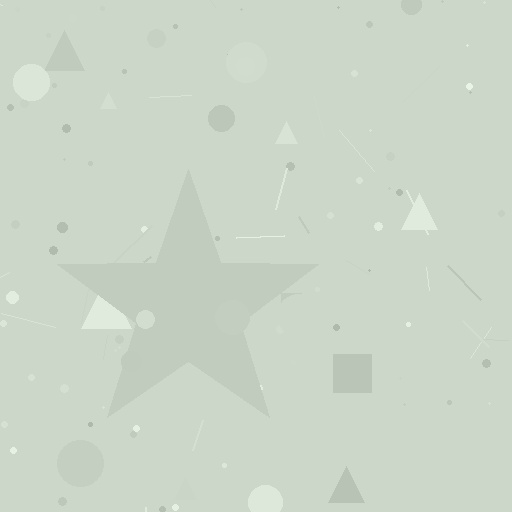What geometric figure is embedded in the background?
A star is embedded in the background.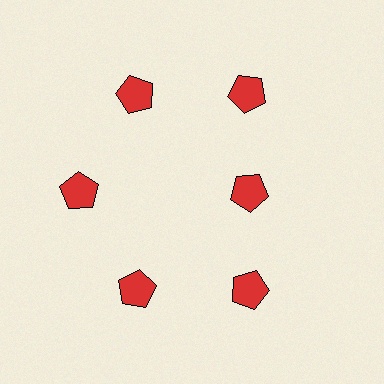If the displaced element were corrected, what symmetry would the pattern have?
It would have 6-fold rotational symmetry — the pattern would map onto itself every 60 degrees.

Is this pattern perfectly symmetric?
No. The 6 red pentagons are arranged in a ring, but one element near the 3 o'clock position is pulled inward toward the center, breaking the 6-fold rotational symmetry.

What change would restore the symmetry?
The symmetry would be restored by moving it outward, back onto the ring so that all 6 pentagons sit at equal angles and equal distance from the center.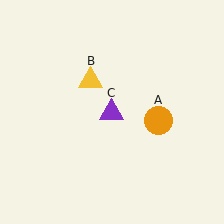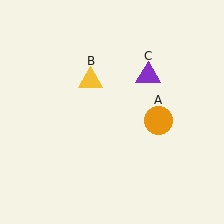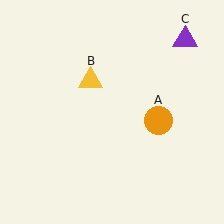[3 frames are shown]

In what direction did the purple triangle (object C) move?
The purple triangle (object C) moved up and to the right.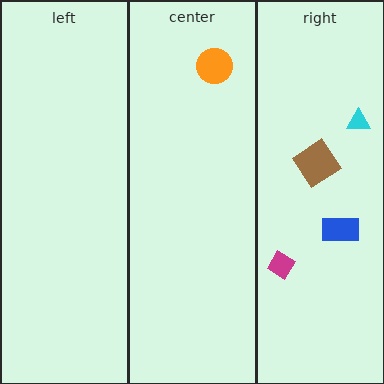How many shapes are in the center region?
1.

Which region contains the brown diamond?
The right region.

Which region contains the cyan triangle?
The right region.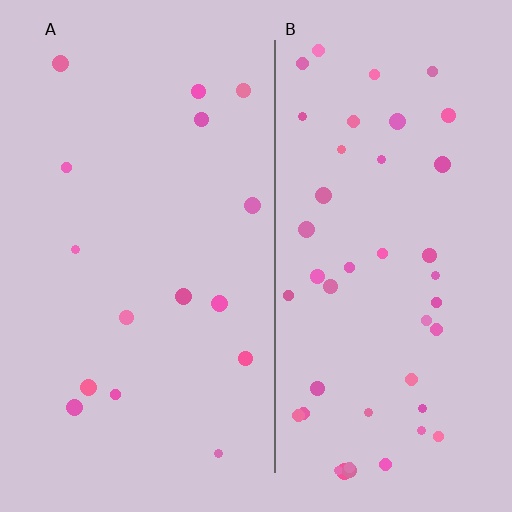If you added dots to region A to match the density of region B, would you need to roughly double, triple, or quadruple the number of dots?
Approximately triple.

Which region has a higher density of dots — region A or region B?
B (the right).